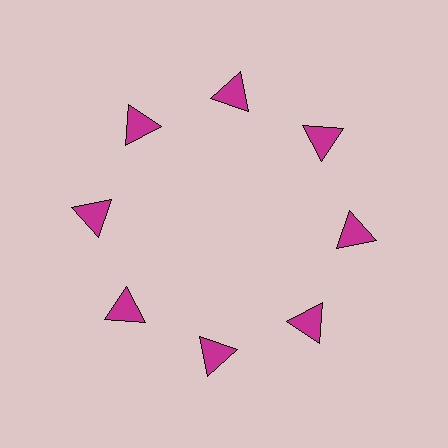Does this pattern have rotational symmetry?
Yes, this pattern has 8-fold rotational symmetry. It looks the same after rotating 45 degrees around the center.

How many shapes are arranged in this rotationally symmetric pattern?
There are 8 shapes, arranged in 8 groups of 1.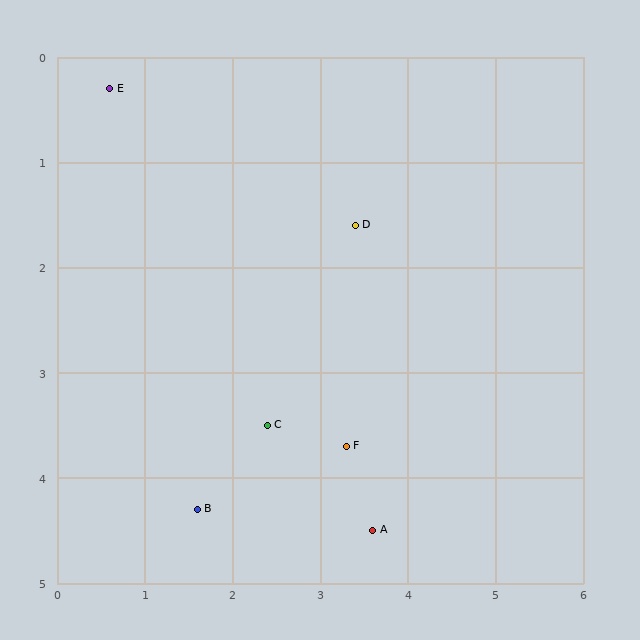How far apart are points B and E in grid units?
Points B and E are about 4.1 grid units apart.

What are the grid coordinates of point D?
Point D is at approximately (3.4, 1.6).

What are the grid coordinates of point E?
Point E is at approximately (0.6, 0.3).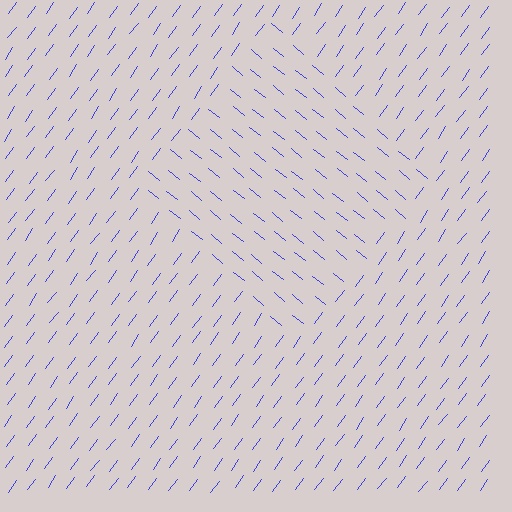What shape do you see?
I see a diamond.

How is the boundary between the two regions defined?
The boundary is defined purely by a change in line orientation (approximately 86 degrees difference). All lines are the same color and thickness.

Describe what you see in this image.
The image is filled with small blue line segments. A diamond region in the image has lines oriented differently from the surrounding lines, creating a visible texture boundary.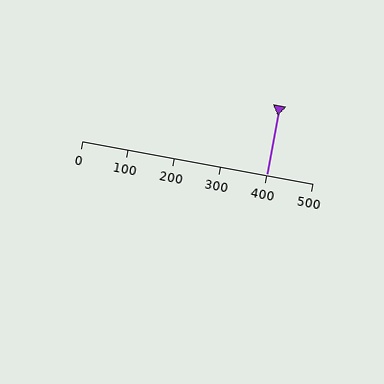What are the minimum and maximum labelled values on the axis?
The axis runs from 0 to 500.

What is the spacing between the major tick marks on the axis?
The major ticks are spaced 100 apart.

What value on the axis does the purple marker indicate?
The marker indicates approximately 400.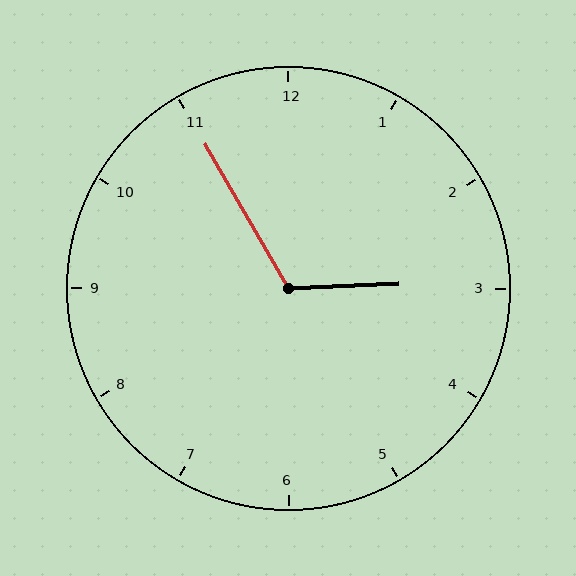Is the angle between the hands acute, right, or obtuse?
It is obtuse.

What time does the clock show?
2:55.